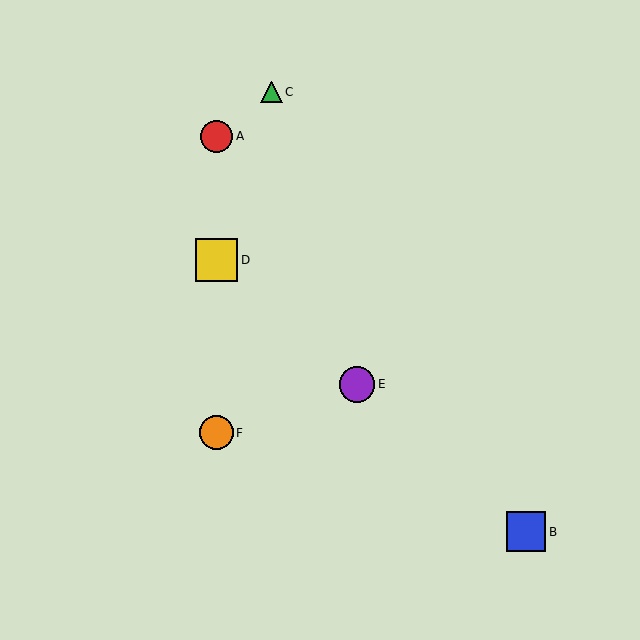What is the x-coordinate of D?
Object D is at x≈216.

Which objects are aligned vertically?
Objects A, D, F are aligned vertically.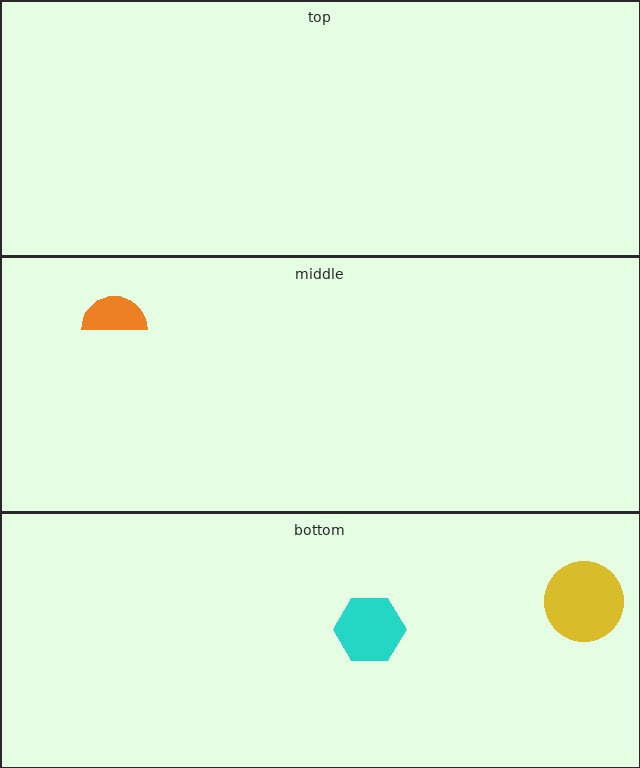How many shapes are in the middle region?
1.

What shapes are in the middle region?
The orange semicircle.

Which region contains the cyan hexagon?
The bottom region.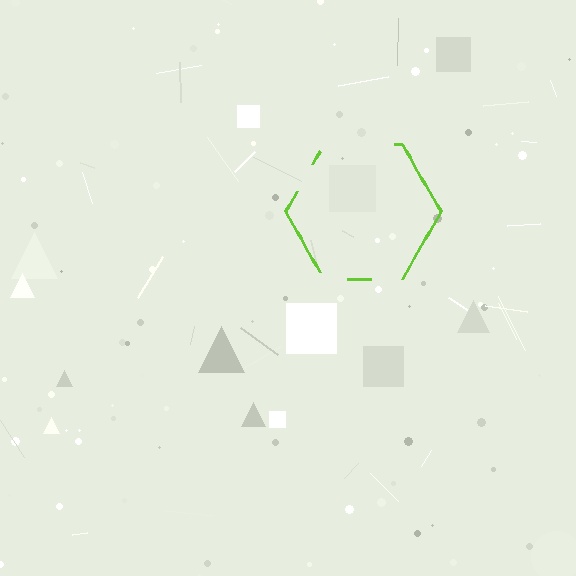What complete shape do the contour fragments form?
The contour fragments form a hexagon.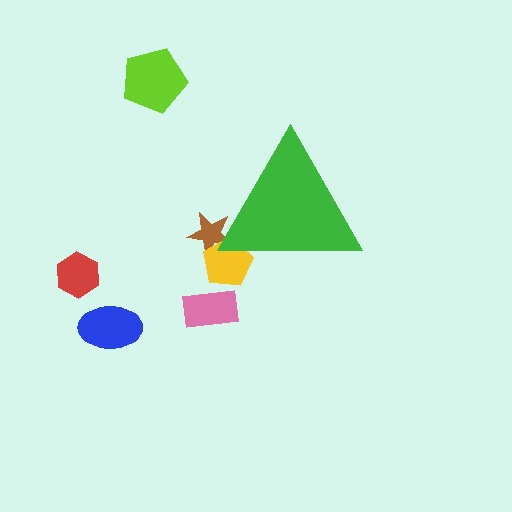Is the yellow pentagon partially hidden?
Yes, the yellow pentagon is partially hidden behind the green triangle.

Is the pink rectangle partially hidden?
No, the pink rectangle is fully visible.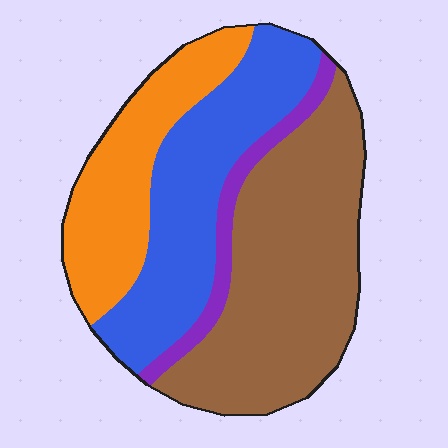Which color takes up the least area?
Purple, at roughly 5%.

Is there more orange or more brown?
Brown.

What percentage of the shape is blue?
Blue takes up about one quarter (1/4) of the shape.